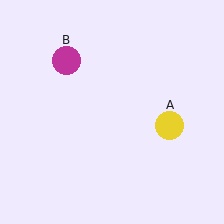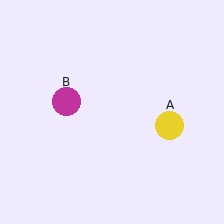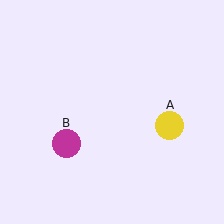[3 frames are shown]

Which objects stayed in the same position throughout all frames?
Yellow circle (object A) remained stationary.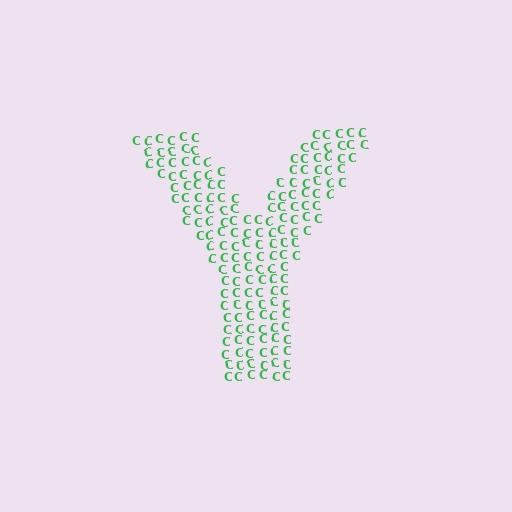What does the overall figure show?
The overall figure shows the letter Y.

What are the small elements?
The small elements are letter C's.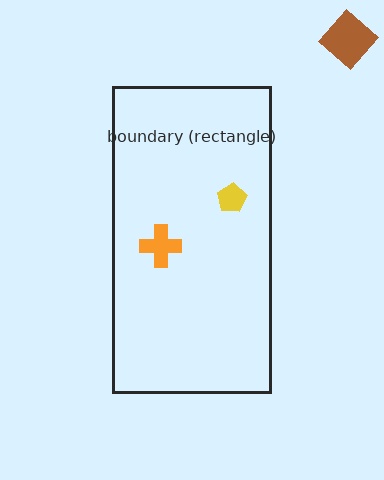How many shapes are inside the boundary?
2 inside, 1 outside.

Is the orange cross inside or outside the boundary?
Inside.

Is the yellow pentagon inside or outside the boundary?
Inside.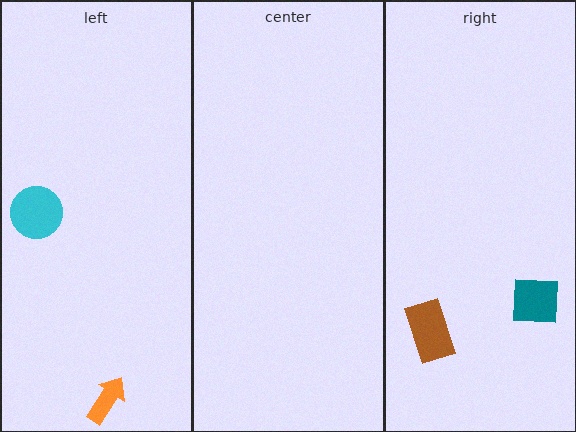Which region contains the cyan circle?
The left region.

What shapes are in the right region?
The brown rectangle, the teal square.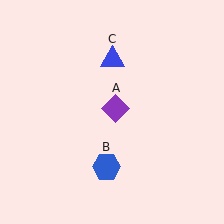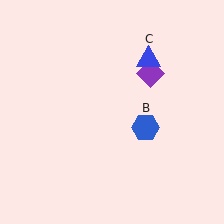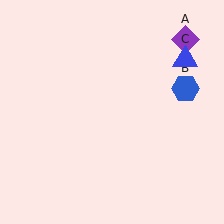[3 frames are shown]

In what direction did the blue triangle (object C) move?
The blue triangle (object C) moved right.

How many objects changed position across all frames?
3 objects changed position: purple diamond (object A), blue hexagon (object B), blue triangle (object C).